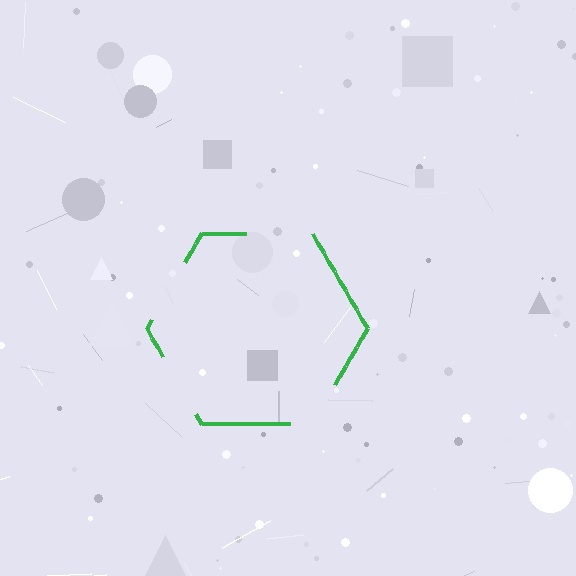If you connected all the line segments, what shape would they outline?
They would outline a hexagon.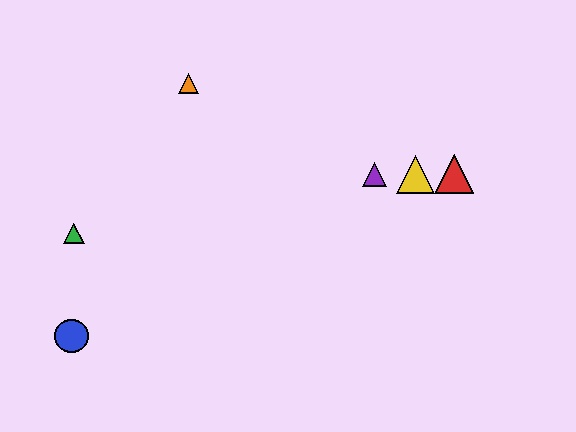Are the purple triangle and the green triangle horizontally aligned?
No, the purple triangle is at y≈174 and the green triangle is at y≈233.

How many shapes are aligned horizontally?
3 shapes (the red triangle, the yellow triangle, the purple triangle) are aligned horizontally.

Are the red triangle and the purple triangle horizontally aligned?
Yes, both are at y≈174.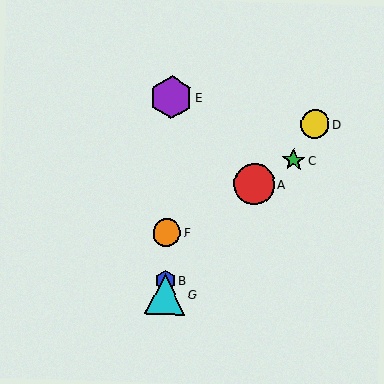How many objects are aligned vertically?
4 objects (B, E, F, G) are aligned vertically.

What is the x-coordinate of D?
Object D is at x≈315.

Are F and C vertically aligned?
No, F is at x≈167 and C is at x≈294.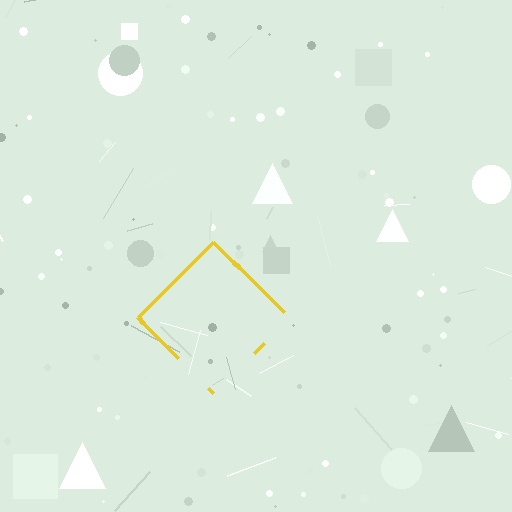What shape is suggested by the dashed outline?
The dashed outline suggests a diamond.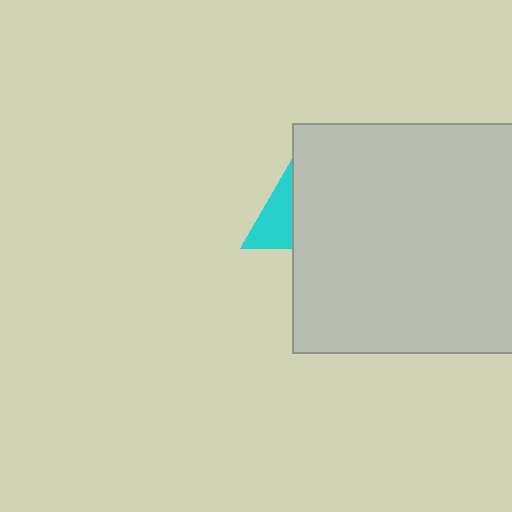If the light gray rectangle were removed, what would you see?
You would see the complete cyan triangle.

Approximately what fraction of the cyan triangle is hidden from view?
Roughly 62% of the cyan triangle is hidden behind the light gray rectangle.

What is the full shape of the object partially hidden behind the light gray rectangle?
The partially hidden object is a cyan triangle.